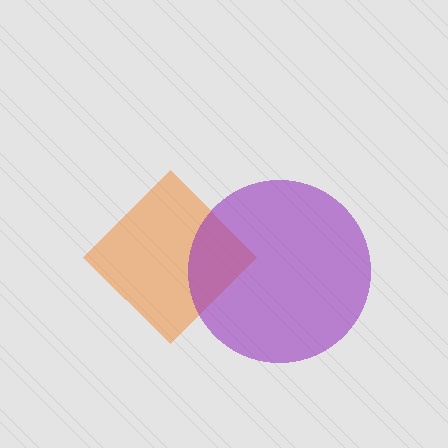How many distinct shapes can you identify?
There are 2 distinct shapes: an orange diamond, a purple circle.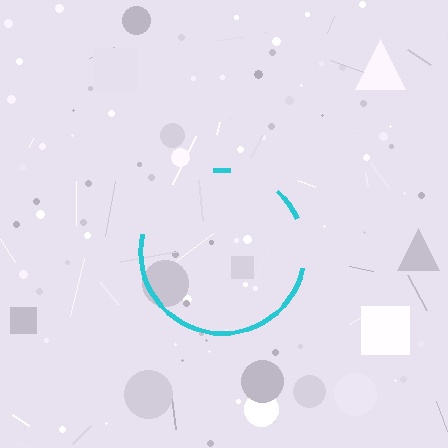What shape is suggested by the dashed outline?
The dashed outline suggests a circle.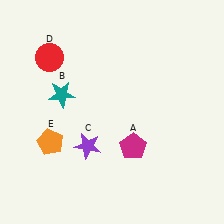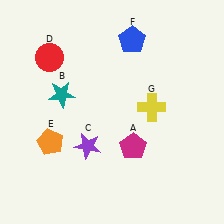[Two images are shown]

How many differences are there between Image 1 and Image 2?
There are 2 differences between the two images.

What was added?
A blue pentagon (F), a yellow cross (G) were added in Image 2.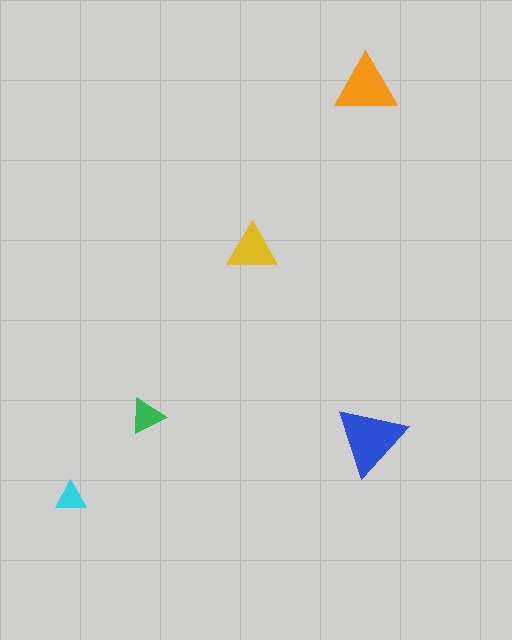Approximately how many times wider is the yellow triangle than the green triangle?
About 1.5 times wider.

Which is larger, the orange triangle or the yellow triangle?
The orange one.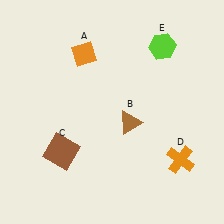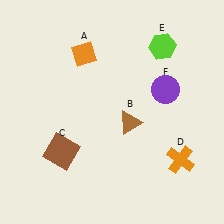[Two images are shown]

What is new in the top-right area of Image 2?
A purple circle (F) was added in the top-right area of Image 2.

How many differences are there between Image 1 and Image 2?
There is 1 difference between the two images.